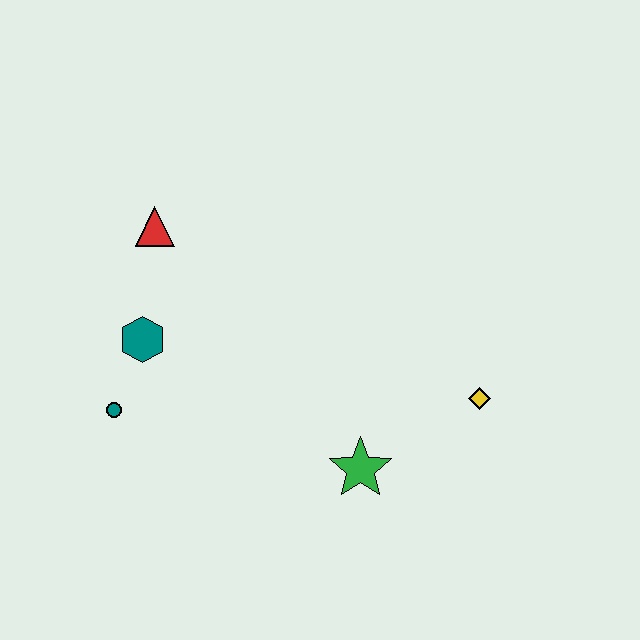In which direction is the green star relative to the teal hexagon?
The green star is to the right of the teal hexagon.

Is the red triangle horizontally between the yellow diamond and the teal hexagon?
Yes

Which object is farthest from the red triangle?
The yellow diamond is farthest from the red triangle.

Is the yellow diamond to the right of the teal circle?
Yes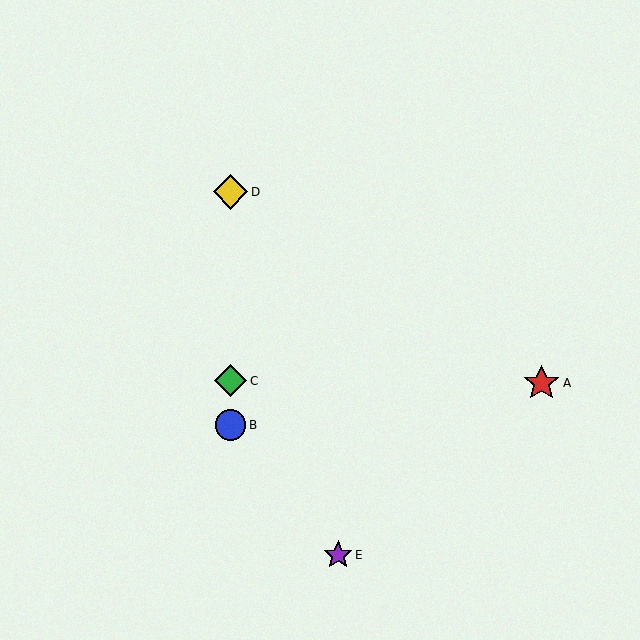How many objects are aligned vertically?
3 objects (B, C, D) are aligned vertically.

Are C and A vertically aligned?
No, C is at x≈231 and A is at x≈542.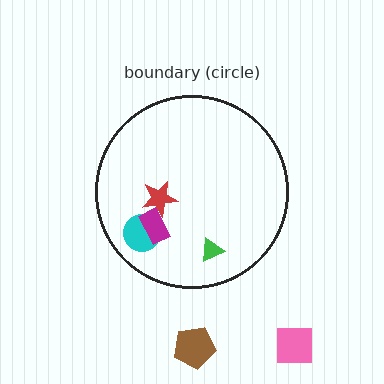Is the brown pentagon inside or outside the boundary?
Outside.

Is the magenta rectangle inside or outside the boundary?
Inside.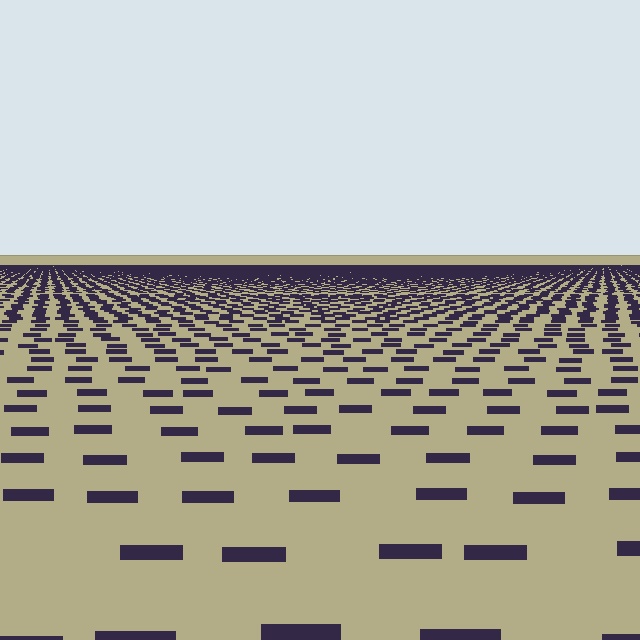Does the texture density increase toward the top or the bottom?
Density increases toward the top.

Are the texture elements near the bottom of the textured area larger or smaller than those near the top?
Larger. Near the bottom, elements are closer to the viewer and appear at a bigger on-screen size.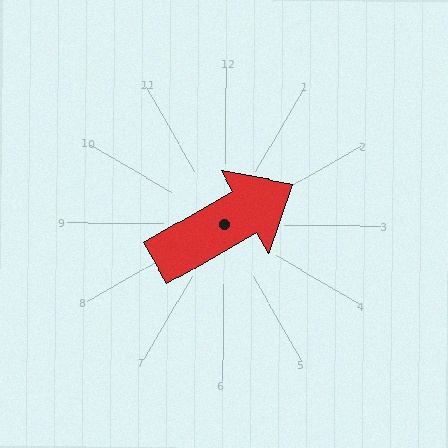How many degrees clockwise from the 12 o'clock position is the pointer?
Approximately 60 degrees.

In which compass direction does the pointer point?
Northeast.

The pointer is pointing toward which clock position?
Roughly 2 o'clock.